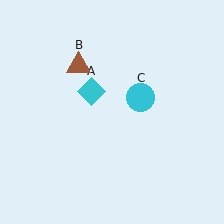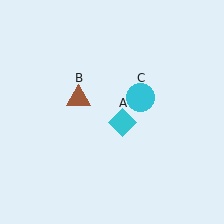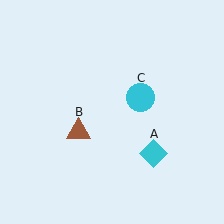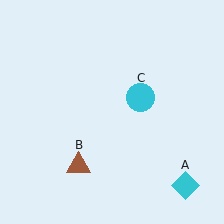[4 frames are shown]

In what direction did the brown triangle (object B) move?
The brown triangle (object B) moved down.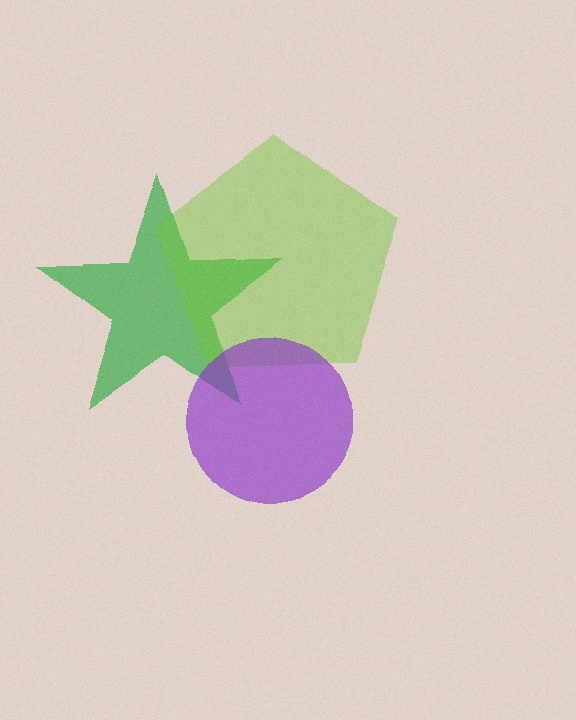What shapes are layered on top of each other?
The layered shapes are: a green star, a lime pentagon, a purple circle.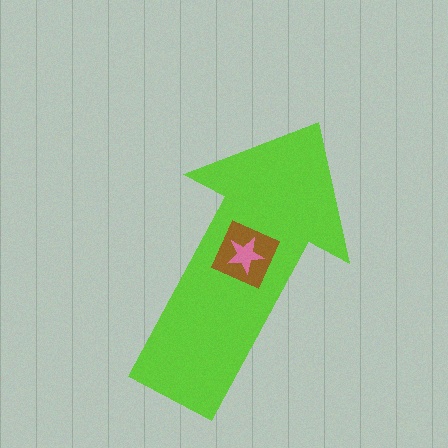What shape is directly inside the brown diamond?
The pink star.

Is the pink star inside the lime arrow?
Yes.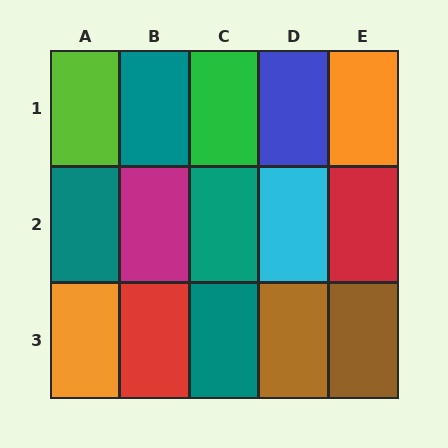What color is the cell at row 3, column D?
Brown.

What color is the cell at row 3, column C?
Teal.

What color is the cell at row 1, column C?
Green.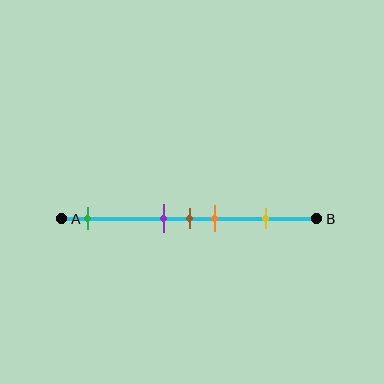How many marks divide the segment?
There are 5 marks dividing the segment.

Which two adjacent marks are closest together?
The purple and brown marks are the closest adjacent pair.